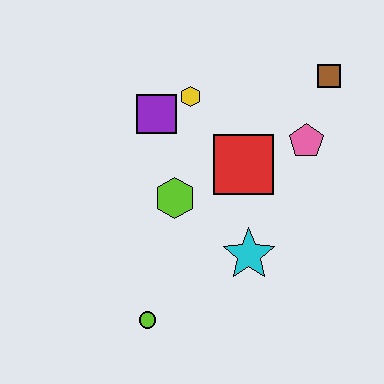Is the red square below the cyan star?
No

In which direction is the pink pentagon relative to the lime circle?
The pink pentagon is above the lime circle.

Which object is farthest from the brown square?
The lime circle is farthest from the brown square.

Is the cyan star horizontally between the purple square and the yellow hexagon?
No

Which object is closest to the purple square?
The yellow hexagon is closest to the purple square.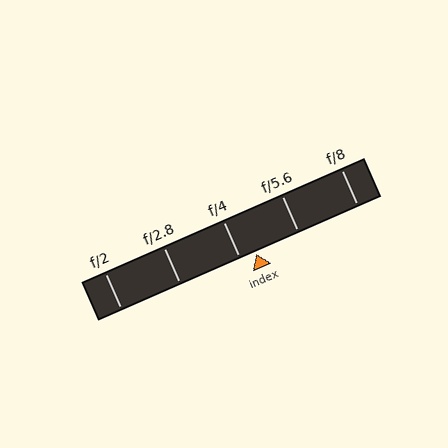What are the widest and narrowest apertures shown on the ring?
The widest aperture shown is f/2 and the narrowest is f/8.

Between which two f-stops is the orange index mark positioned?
The index mark is between f/4 and f/5.6.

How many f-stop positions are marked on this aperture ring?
There are 5 f-stop positions marked.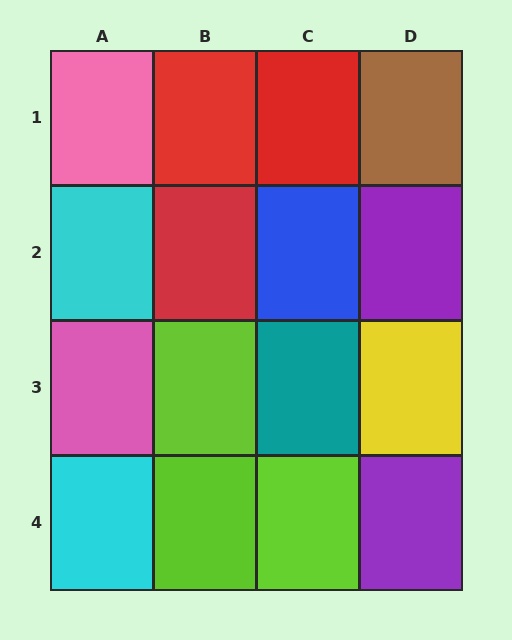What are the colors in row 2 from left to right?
Cyan, red, blue, purple.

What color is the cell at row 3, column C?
Teal.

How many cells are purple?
2 cells are purple.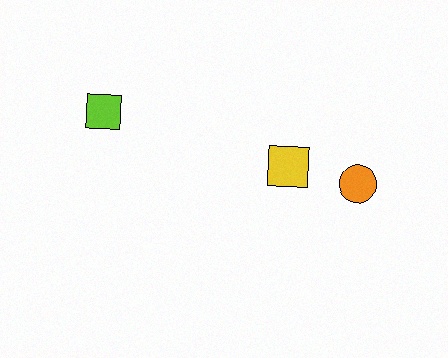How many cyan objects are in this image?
There are no cyan objects.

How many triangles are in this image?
There are no triangles.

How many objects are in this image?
There are 3 objects.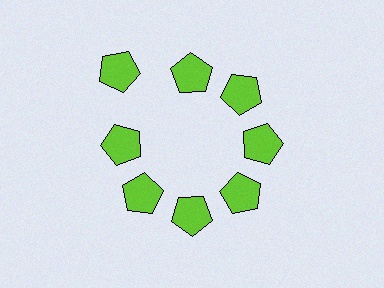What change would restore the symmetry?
The symmetry would be restored by moving it inward, back onto the ring so that all 8 pentagons sit at equal angles and equal distance from the center.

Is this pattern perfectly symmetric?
No. The 8 lime pentagons are arranged in a ring, but one element near the 10 o'clock position is pushed outward from the center, breaking the 8-fold rotational symmetry.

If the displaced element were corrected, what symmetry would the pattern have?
It would have 8-fold rotational symmetry — the pattern would map onto itself every 45 degrees.